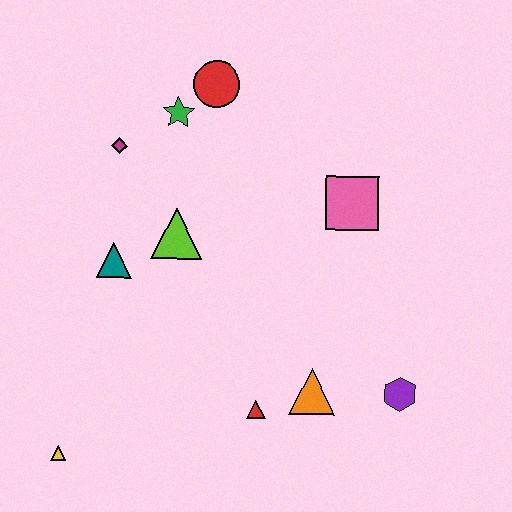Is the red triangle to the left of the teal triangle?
No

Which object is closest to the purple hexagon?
The orange triangle is closest to the purple hexagon.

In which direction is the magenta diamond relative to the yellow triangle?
The magenta diamond is above the yellow triangle.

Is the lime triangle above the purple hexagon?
Yes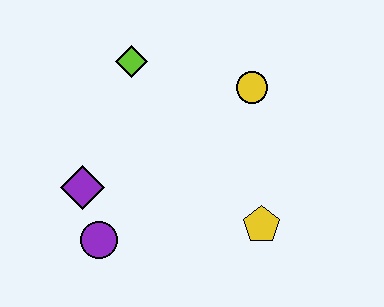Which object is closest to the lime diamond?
The yellow circle is closest to the lime diamond.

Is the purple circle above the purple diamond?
No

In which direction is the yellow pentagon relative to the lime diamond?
The yellow pentagon is below the lime diamond.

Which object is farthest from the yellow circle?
The purple circle is farthest from the yellow circle.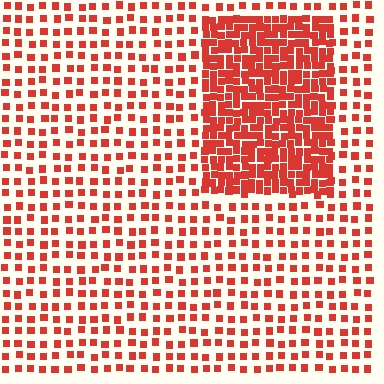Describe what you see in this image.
The image contains small red elements arranged at two different densities. A rectangle-shaped region is visible where the elements are more densely packed than the surrounding area.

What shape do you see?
I see a rectangle.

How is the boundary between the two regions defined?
The boundary is defined by a change in element density (approximately 2.6x ratio). All elements are the same color, size, and shape.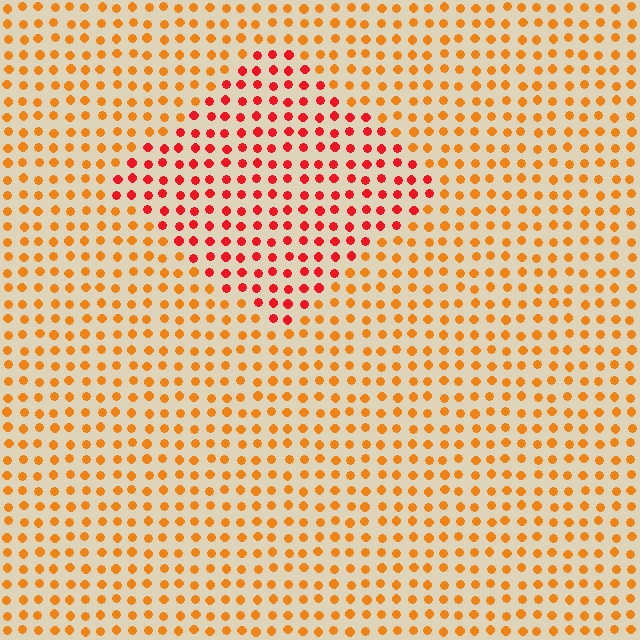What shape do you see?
I see a diamond.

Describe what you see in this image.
The image is filled with small orange elements in a uniform arrangement. A diamond-shaped region is visible where the elements are tinted to a slightly different hue, forming a subtle color boundary.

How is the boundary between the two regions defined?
The boundary is defined purely by a slight shift in hue (about 34 degrees). Spacing, size, and orientation are identical on both sides.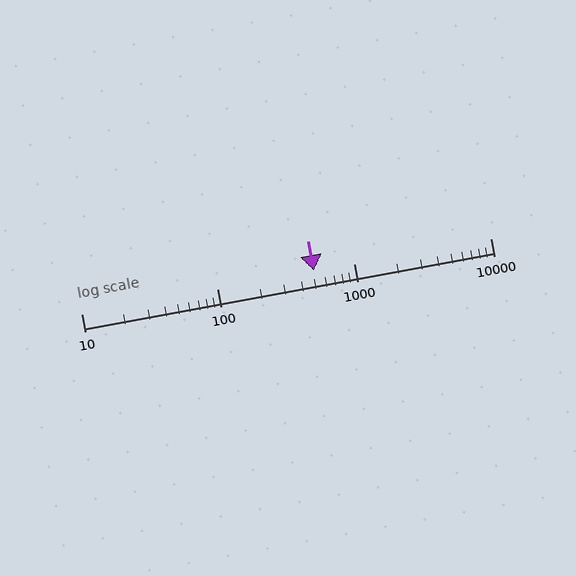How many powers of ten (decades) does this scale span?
The scale spans 3 decades, from 10 to 10000.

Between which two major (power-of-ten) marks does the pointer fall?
The pointer is between 100 and 1000.